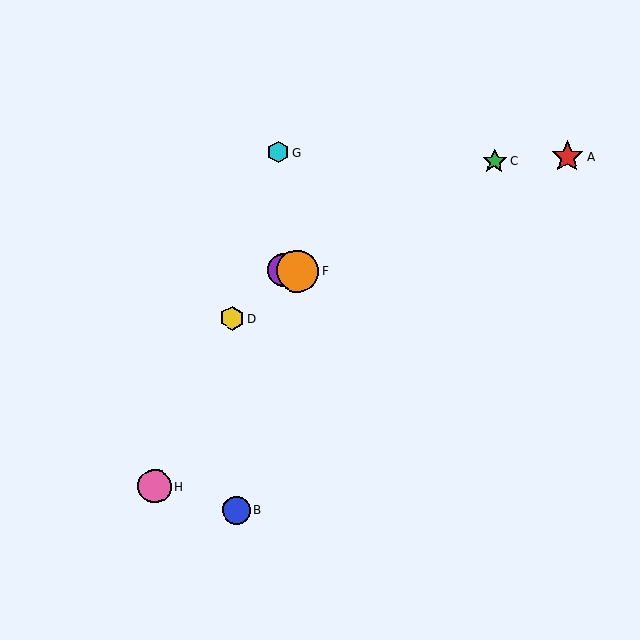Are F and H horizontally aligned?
No, F is at y≈271 and H is at y≈486.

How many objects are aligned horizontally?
2 objects (E, F) are aligned horizontally.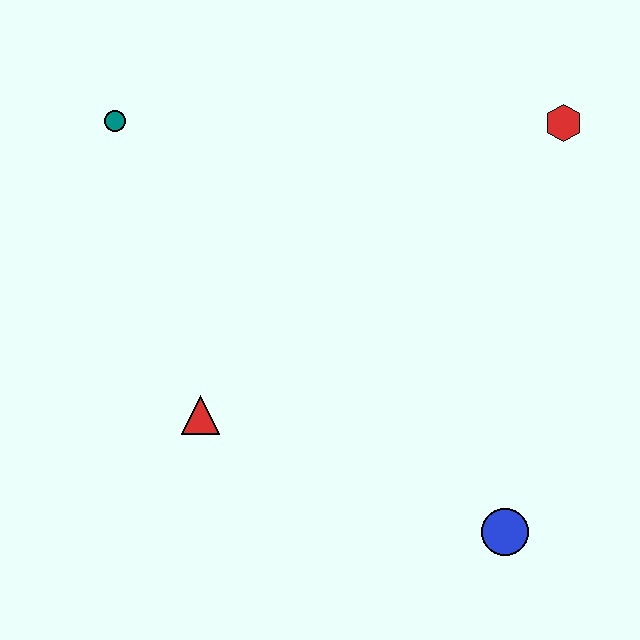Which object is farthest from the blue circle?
The teal circle is farthest from the blue circle.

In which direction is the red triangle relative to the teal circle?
The red triangle is below the teal circle.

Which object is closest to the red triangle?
The teal circle is closest to the red triangle.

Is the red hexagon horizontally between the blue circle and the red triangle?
No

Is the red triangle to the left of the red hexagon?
Yes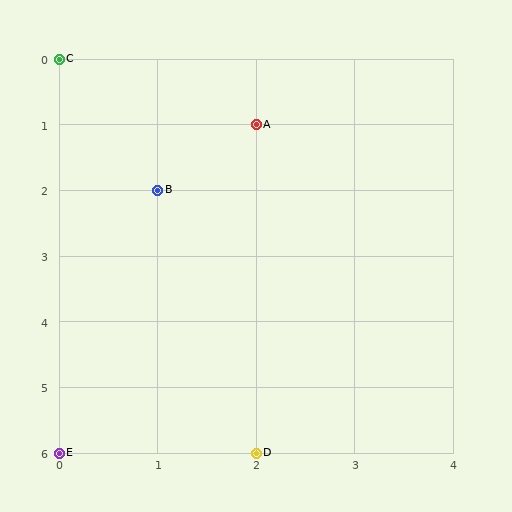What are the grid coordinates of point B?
Point B is at grid coordinates (1, 2).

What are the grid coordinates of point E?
Point E is at grid coordinates (0, 6).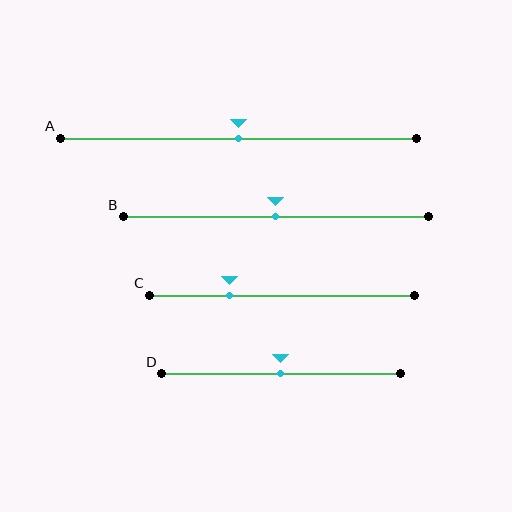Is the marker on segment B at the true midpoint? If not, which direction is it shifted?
Yes, the marker on segment B is at the true midpoint.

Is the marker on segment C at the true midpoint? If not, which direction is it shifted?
No, the marker on segment C is shifted to the left by about 20% of the segment length.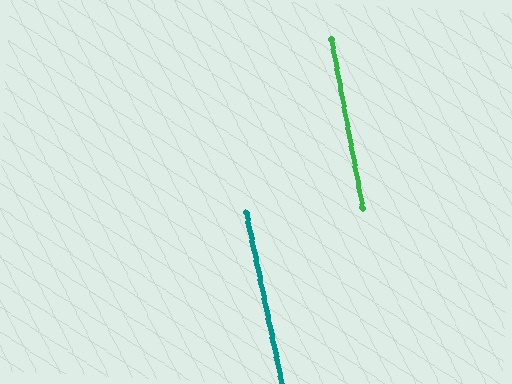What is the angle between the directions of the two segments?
Approximately 1 degree.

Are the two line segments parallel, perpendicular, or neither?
Parallel — their directions differ by only 1.3°.